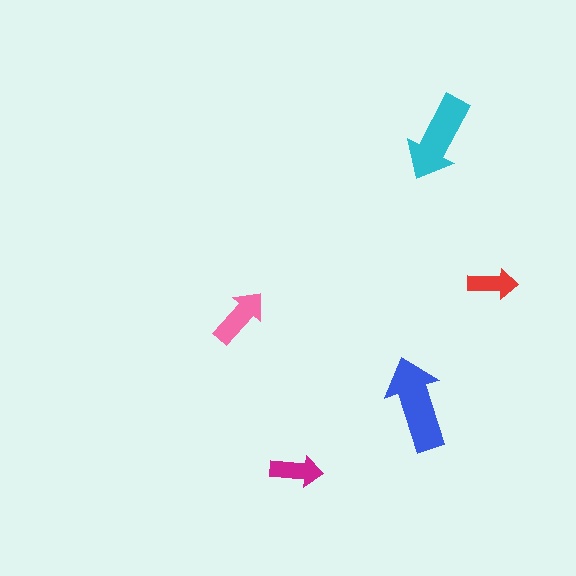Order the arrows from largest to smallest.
the blue one, the cyan one, the pink one, the magenta one, the red one.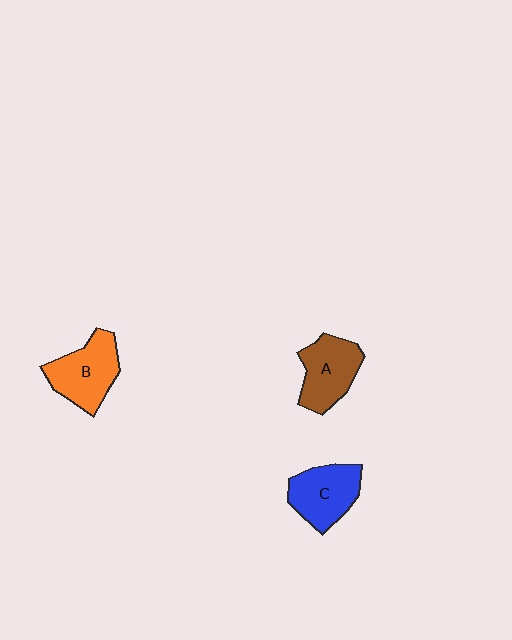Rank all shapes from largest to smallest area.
From largest to smallest: B (orange), C (blue), A (brown).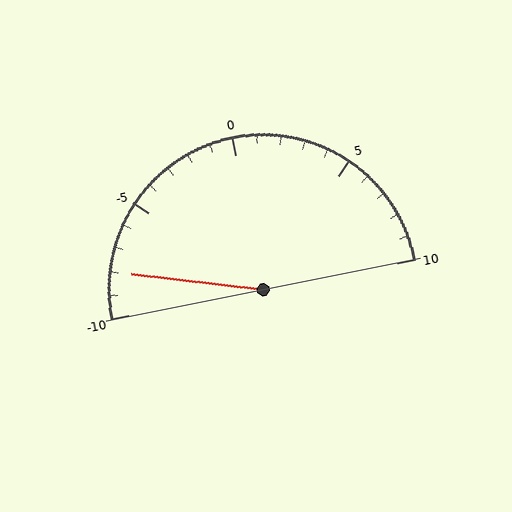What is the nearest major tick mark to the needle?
The nearest major tick mark is -10.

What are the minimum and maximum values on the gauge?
The gauge ranges from -10 to 10.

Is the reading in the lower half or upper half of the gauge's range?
The reading is in the lower half of the range (-10 to 10).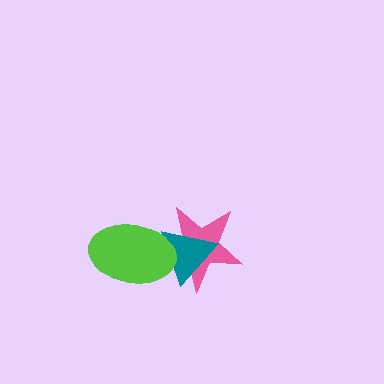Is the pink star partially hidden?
Yes, it is partially covered by another shape.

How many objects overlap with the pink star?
2 objects overlap with the pink star.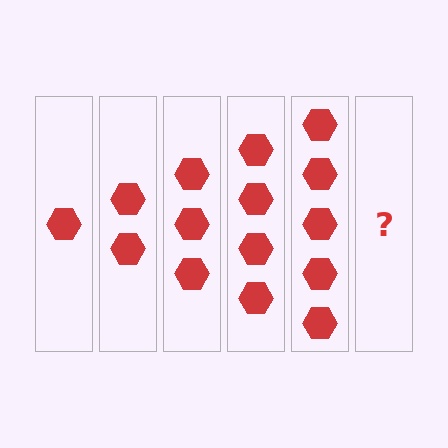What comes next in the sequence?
The next element should be 6 hexagons.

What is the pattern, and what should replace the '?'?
The pattern is that each step adds one more hexagon. The '?' should be 6 hexagons.